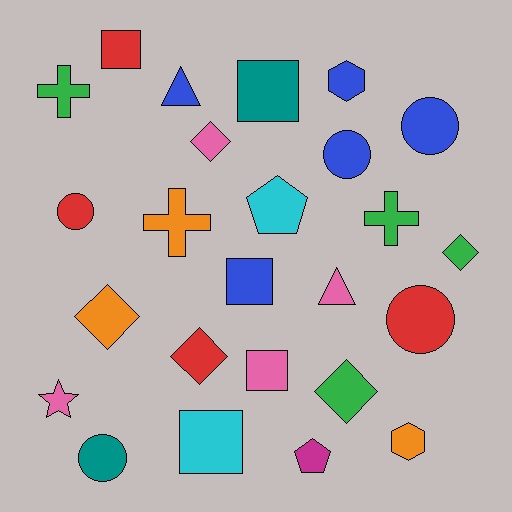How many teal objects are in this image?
There are 2 teal objects.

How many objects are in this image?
There are 25 objects.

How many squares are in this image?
There are 5 squares.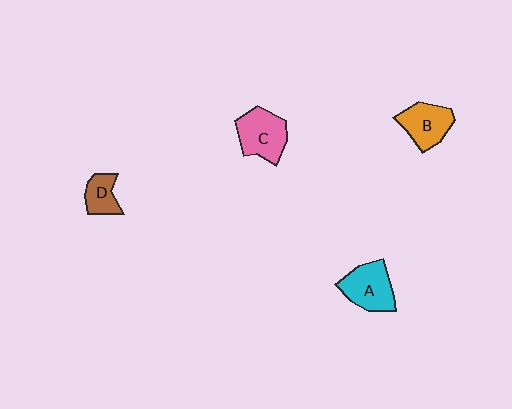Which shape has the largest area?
Shape C (pink).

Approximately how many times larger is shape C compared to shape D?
Approximately 1.8 times.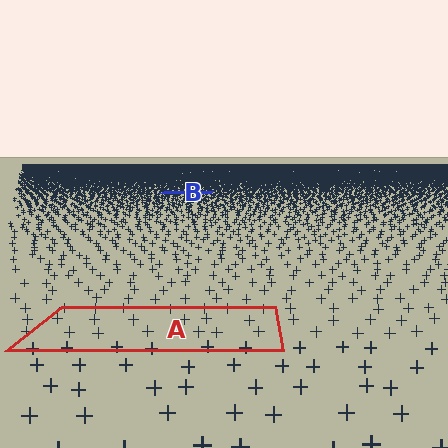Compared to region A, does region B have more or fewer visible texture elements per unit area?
Region B has more texture elements per unit area — they are packed more densely because it is farther away.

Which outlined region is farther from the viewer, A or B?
Region B is farther from the viewer — the texture elements inside it appear smaller and more densely packed.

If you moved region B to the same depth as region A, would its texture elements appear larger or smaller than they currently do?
They would appear larger. At a closer depth, the same texture elements are projected at a bigger on-screen size.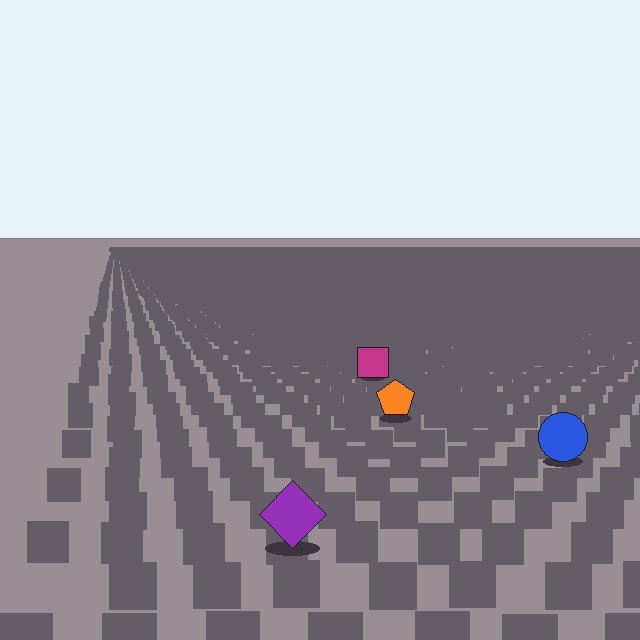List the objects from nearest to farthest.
From nearest to farthest: the purple diamond, the blue circle, the orange pentagon, the magenta square.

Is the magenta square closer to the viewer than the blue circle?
No. The blue circle is closer — you can tell from the texture gradient: the ground texture is coarser near it.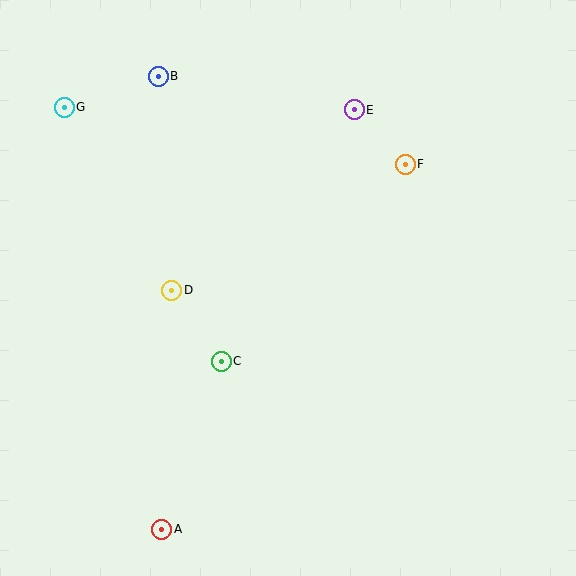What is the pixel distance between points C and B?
The distance between C and B is 292 pixels.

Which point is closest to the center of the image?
Point C at (221, 361) is closest to the center.